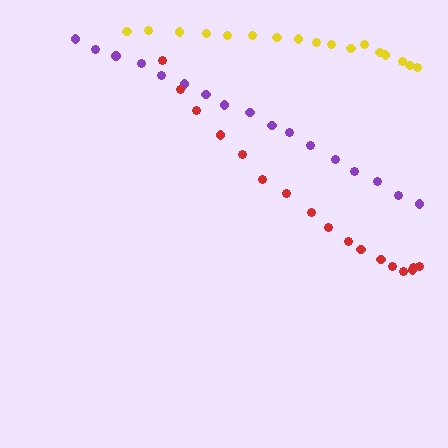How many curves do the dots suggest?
There are 3 distinct paths.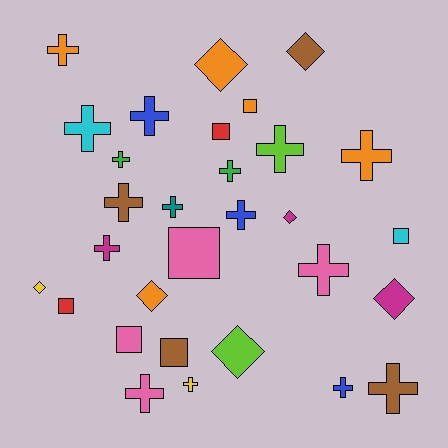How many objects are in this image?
There are 30 objects.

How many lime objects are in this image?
There are 2 lime objects.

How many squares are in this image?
There are 7 squares.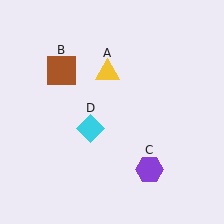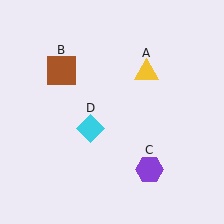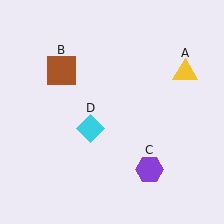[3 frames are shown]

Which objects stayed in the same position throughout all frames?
Brown square (object B) and purple hexagon (object C) and cyan diamond (object D) remained stationary.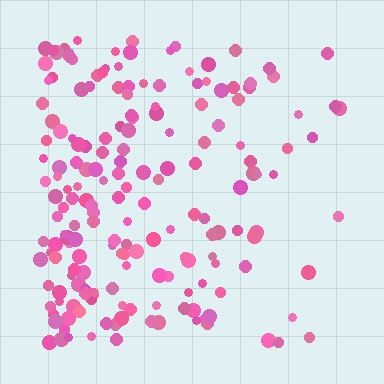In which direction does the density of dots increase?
From right to left, with the left side densest.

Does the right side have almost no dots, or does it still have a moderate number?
Still a moderate number, just noticeably fewer than the left.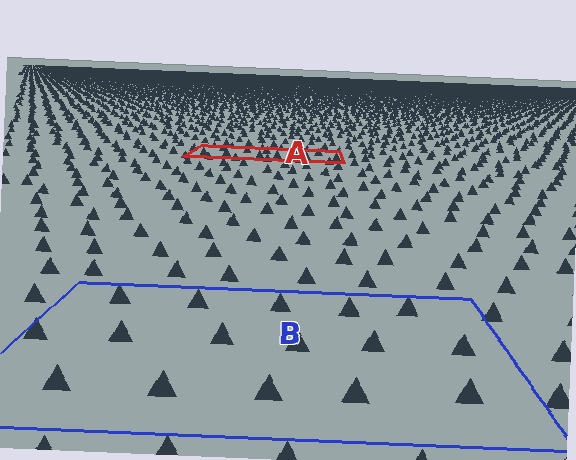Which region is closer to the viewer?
Region B is closer. The texture elements there are larger and more spread out.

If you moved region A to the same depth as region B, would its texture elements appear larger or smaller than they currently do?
They would appear larger. At a closer depth, the same texture elements are projected at a bigger on-screen size.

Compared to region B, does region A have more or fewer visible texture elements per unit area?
Region A has more texture elements per unit area — they are packed more densely because it is farther away.